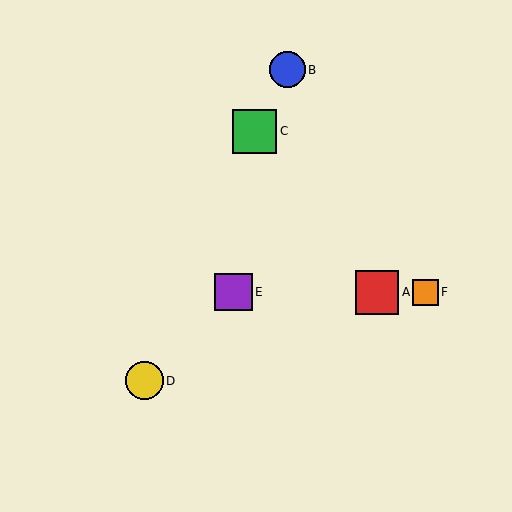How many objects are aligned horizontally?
3 objects (A, E, F) are aligned horizontally.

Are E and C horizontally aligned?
No, E is at y≈292 and C is at y≈131.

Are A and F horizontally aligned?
Yes, both are at y≈292.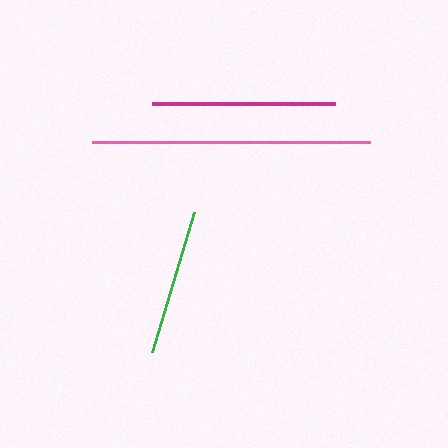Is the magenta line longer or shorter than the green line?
The magenta line is longer than the green line.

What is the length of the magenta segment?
The magenta segment is approximately 184 pixels long.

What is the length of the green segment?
The green segment is approximately 146 pixels long.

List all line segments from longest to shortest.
From longest to shortest: pink, magenta, green.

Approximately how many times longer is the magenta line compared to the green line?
The magenta line is approximately 1.3 times the length of the green line.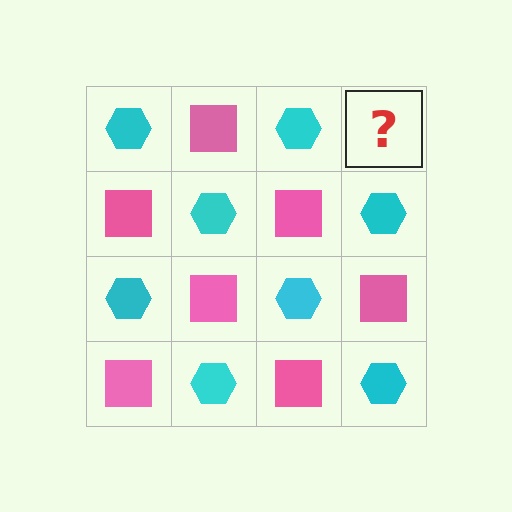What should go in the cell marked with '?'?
The missing cell should contain a pink square.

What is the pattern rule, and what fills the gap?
The rule is that it alternates cyan hexagon and pink square in a checkerboard pattern. The gap should be filled with a pink square.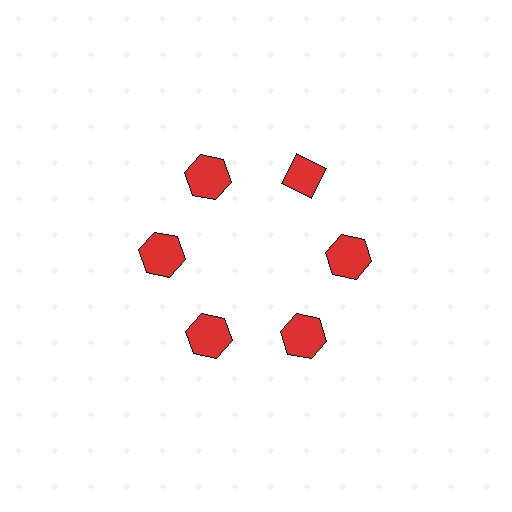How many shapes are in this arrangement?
There are 6 shapes arranged in a ring pattern.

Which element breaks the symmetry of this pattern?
The red diamond at roughly the 1 o'clock position breaks the symmetry. All other shapes are red hexagons.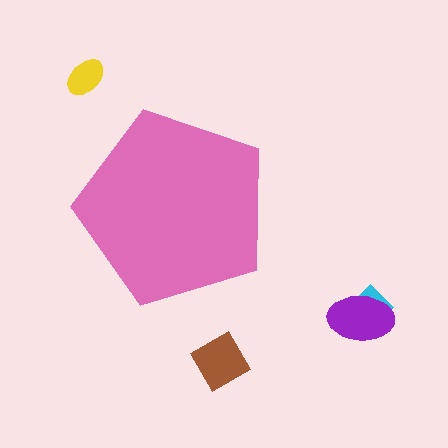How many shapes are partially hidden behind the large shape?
0 shapes are partially hidden.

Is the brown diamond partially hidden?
No, the brown diamond is fully visible.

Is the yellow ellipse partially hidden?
No, the yellow ellipse is fully visible.